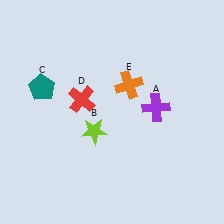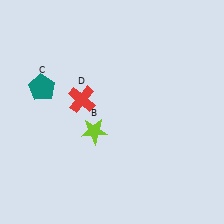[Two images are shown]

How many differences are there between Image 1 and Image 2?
There are 2 differences between the two images.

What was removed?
The purple cross (A), the orange cross (E) were removed in Image 2.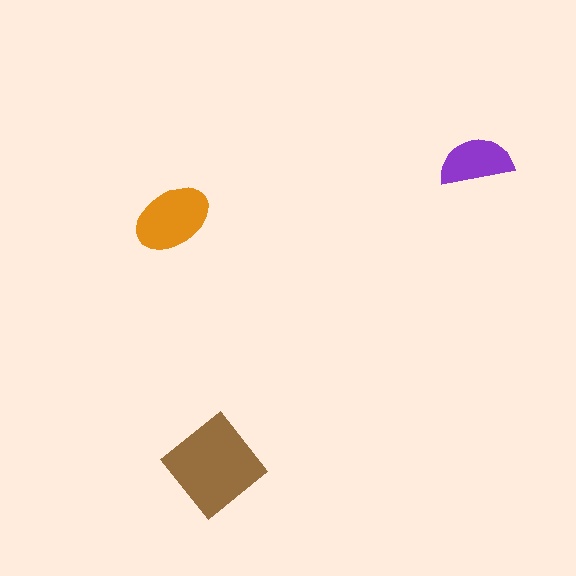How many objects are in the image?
There are 3 objects in the image.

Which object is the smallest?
The purple semicircle.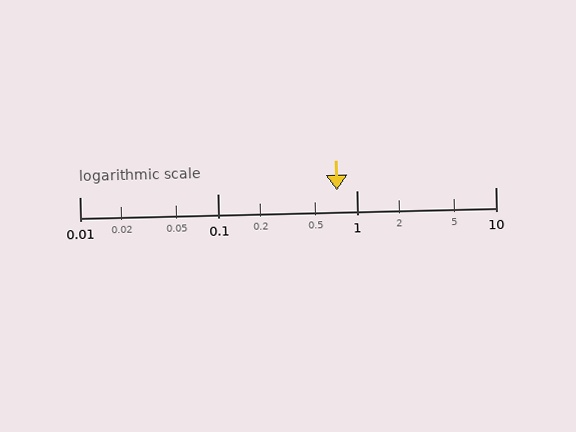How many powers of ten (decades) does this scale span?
The scale spans 3 decades, from 0.01 to 10.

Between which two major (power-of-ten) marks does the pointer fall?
The pointer is between 0.1 and 1.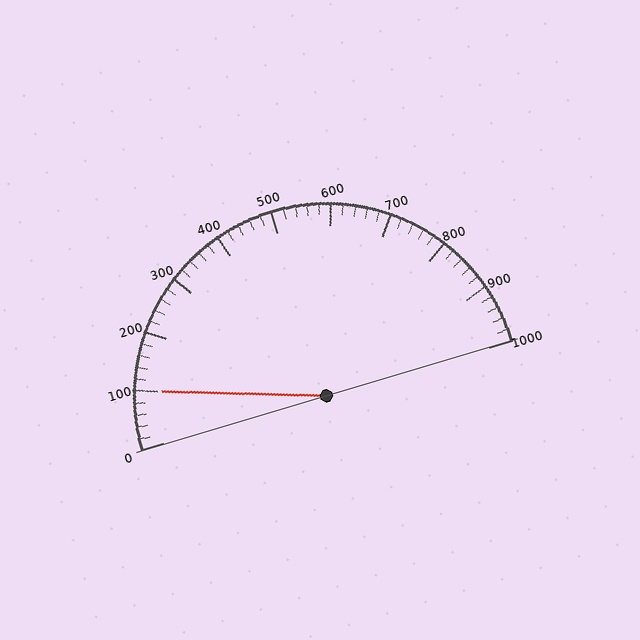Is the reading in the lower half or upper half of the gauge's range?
The reading is in the lower half of the range (0 to 1000).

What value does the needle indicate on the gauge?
The needle indicates approximately 100.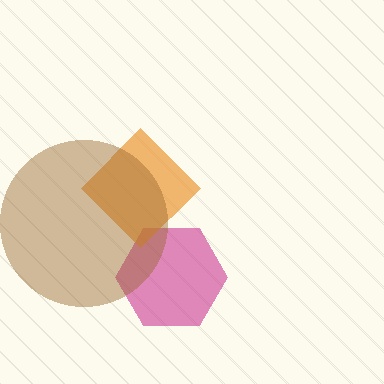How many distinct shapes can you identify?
There are 3 distinct shapes: a magenta hexagon, an orange diamond, a brown circle.